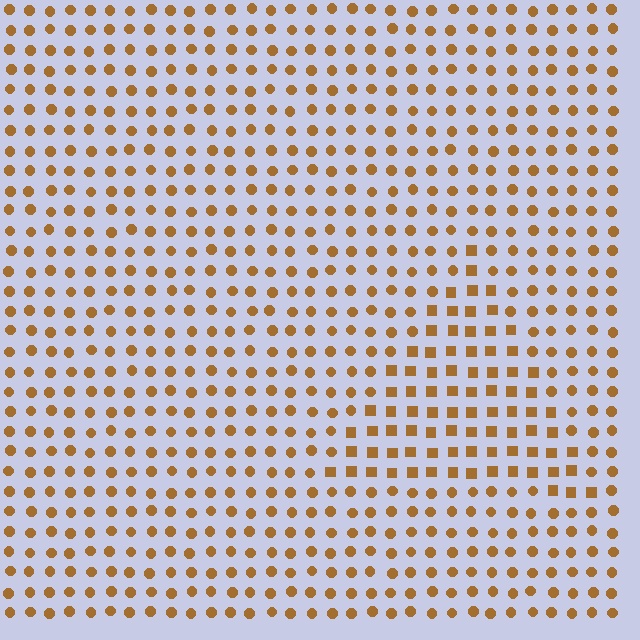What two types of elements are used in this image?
The image uses squares inside the triangle region and circles outside it.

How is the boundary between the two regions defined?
The boundary is defined by a change in element shape: squares inside vs. circles outside. All elements share the same color and spacing.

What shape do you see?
I see a triangle.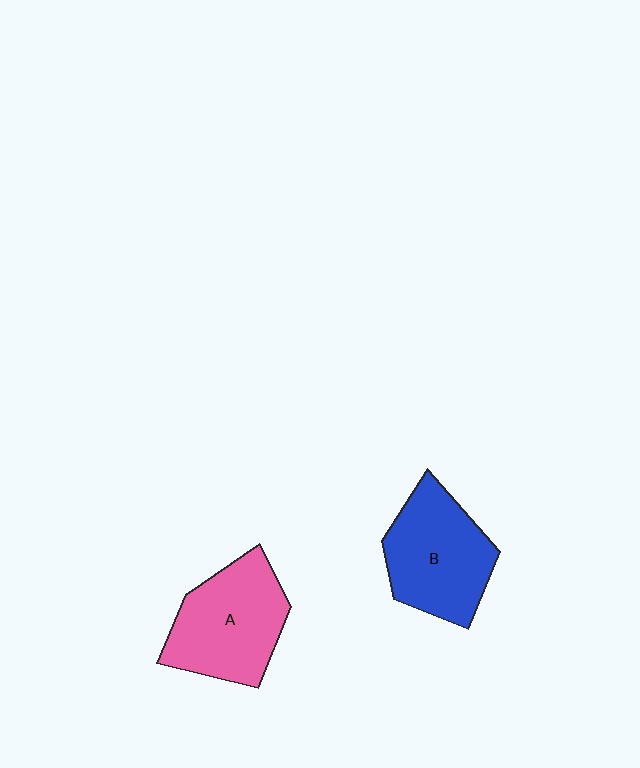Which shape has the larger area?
Shape A (pink).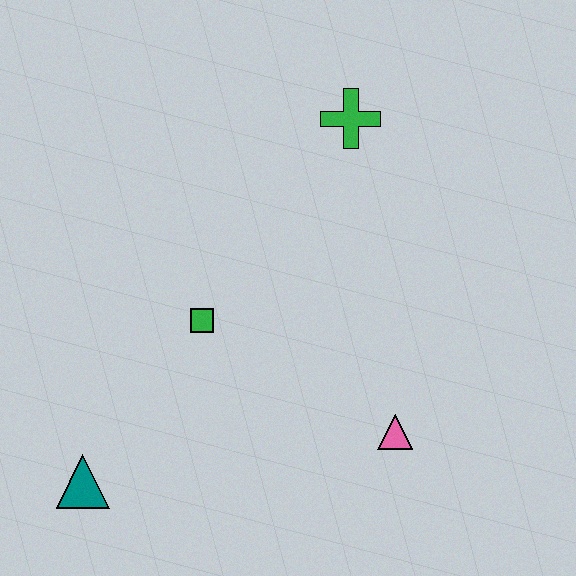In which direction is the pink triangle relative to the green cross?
The pink triangle is below the green cross.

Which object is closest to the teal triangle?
The green square is closest to the teal triangle.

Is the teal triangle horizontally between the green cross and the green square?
No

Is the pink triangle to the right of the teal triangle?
Yes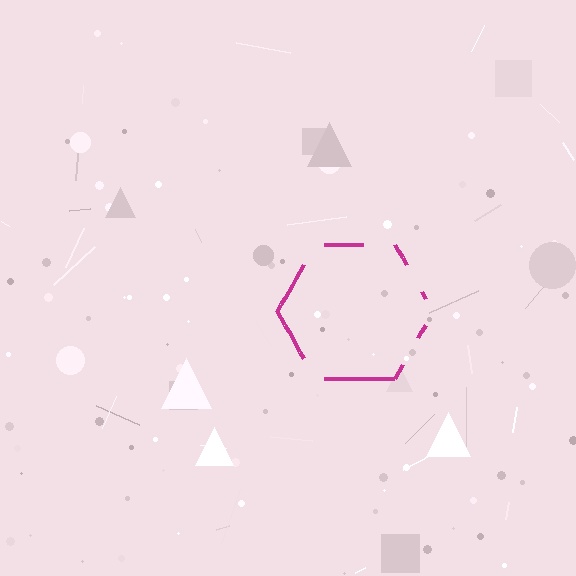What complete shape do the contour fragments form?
The contour fragments form a hexagon.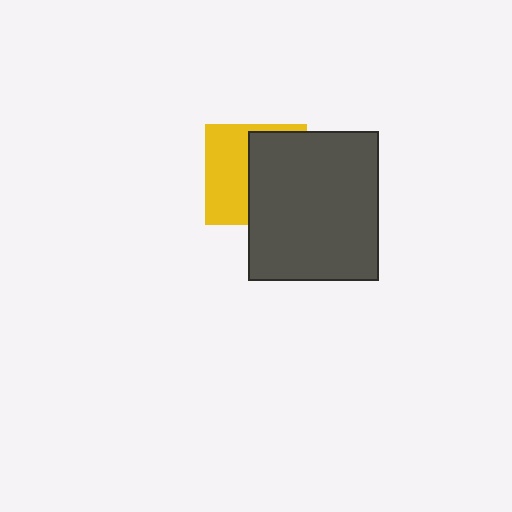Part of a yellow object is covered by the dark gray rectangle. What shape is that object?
It is a square.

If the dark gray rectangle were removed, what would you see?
You would see the complete yellow square.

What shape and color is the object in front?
The object in front is a dark gray rectangle.